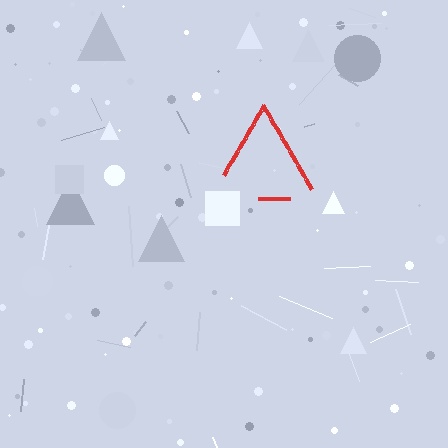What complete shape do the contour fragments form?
The contour fragments form a triangle.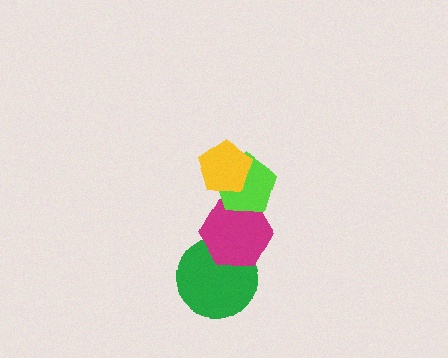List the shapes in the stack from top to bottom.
From top to bottom: the yellow pentagon, the lime pentagon, the magenta hexagon, the green circle.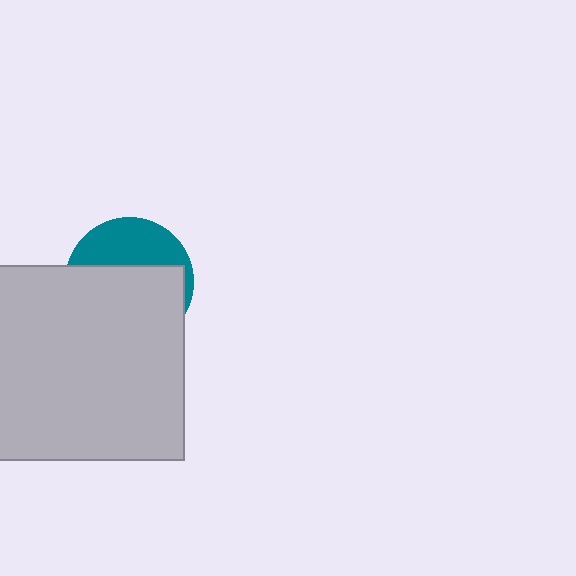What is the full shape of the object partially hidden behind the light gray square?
The partially hidden object is a teal circle.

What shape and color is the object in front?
The object in front is a light gray square.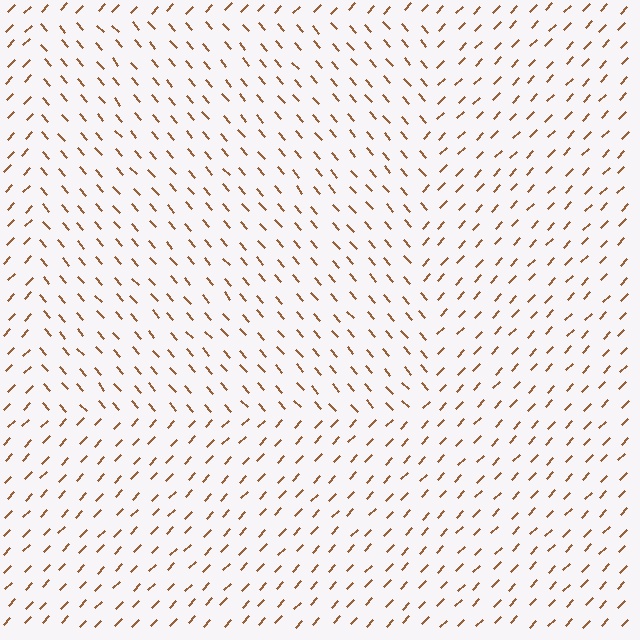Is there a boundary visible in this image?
Yes, there is a texture boundary formed by a change in line orientation.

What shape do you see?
I see a rectangle.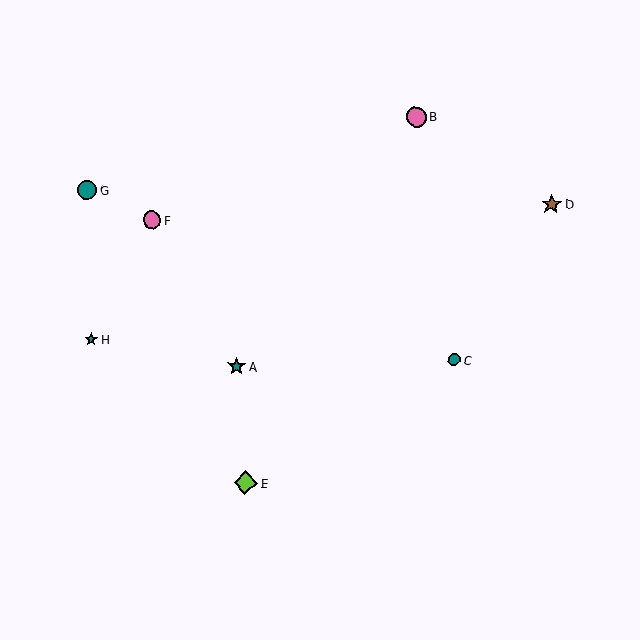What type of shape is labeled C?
Shape C is a teal circle.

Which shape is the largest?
The lime diamond (labeled E) is the largest.